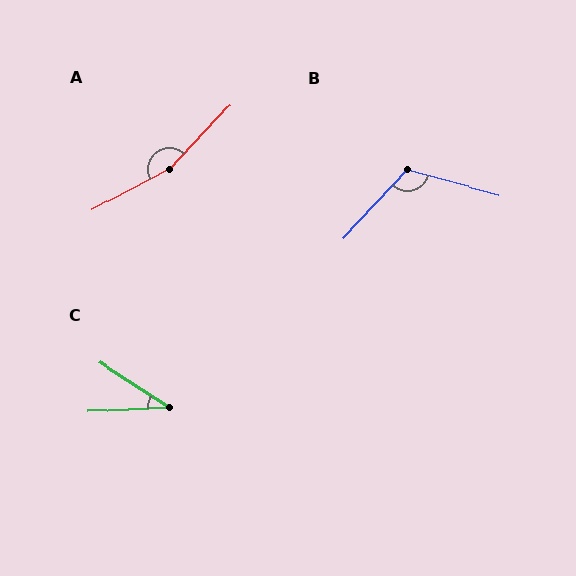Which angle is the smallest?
C, at approximately 36 degrees.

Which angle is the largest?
A, at approximately 161 degrees.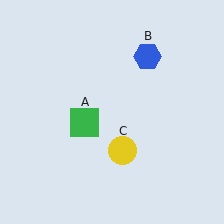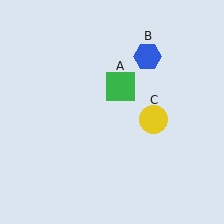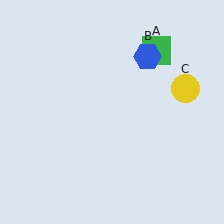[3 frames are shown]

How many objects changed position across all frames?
2 objects changed position: green square (object A), yellow circle (object C).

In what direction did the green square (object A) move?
The green square (object A) moved up and to the right.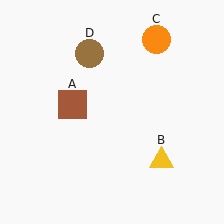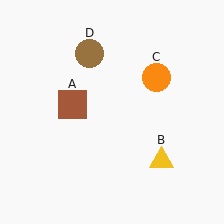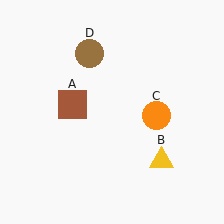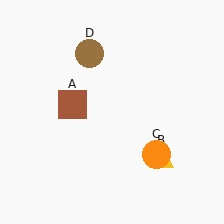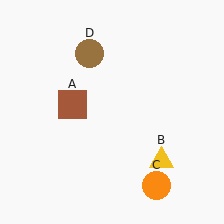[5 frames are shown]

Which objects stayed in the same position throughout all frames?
Brown square (object A) and yellow triangle (object B) and brown circle (object D) remained stationary.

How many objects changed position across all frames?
1 object changed position: orange circle (object C).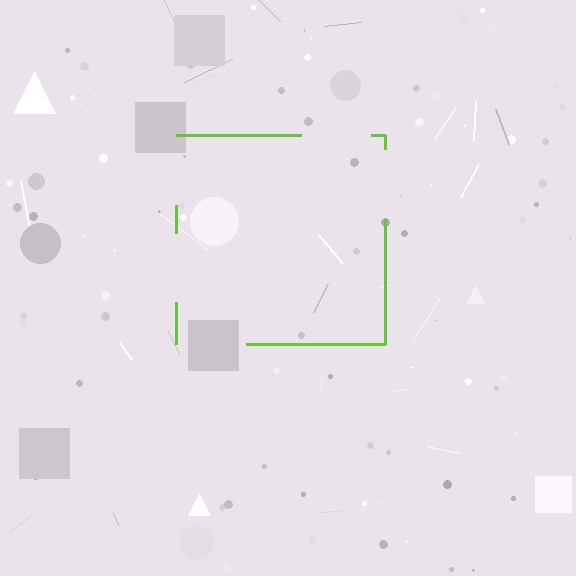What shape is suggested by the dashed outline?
The dashed outline suggests a square.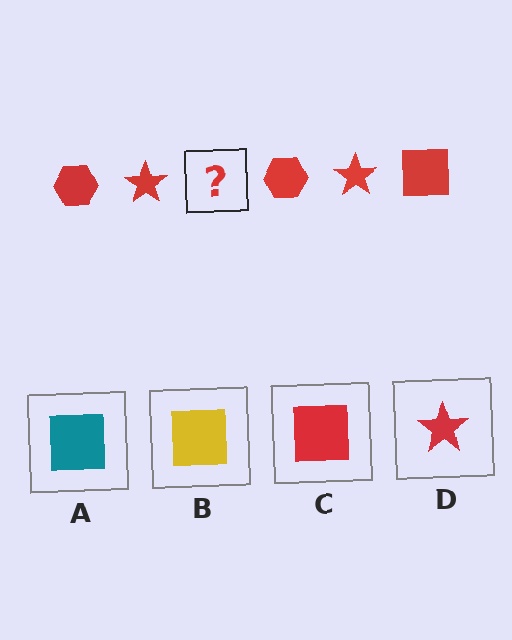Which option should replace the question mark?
Option C.